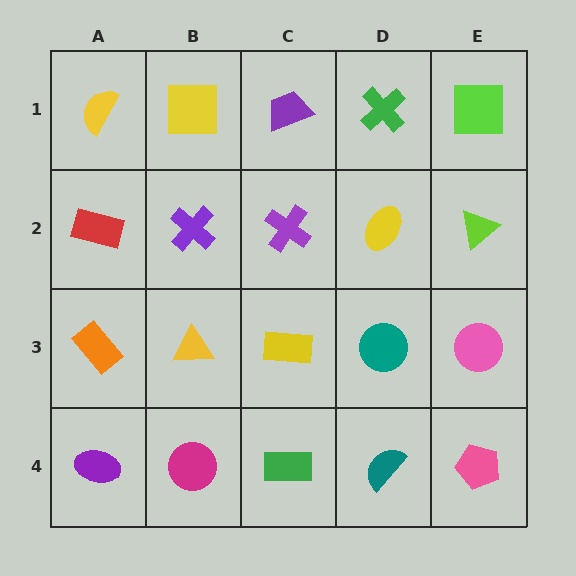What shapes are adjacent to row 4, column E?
A pink circle (row 3, column E), a teal semicircle (row 4, column D).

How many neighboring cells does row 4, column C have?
3.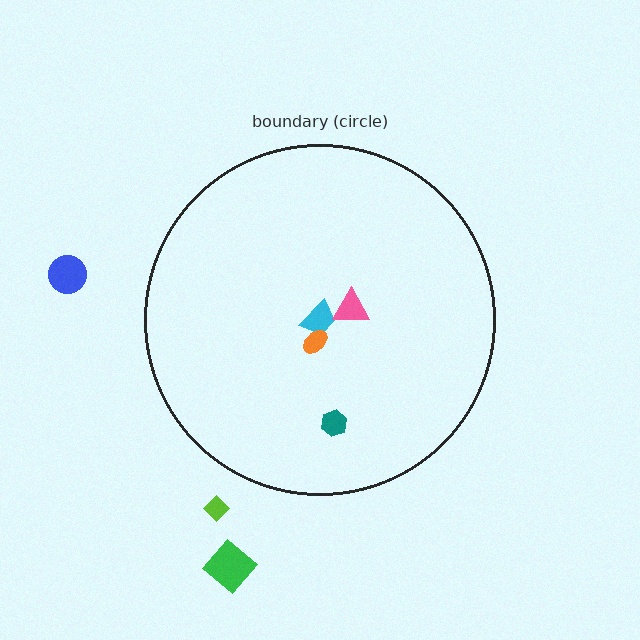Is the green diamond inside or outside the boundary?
Outside.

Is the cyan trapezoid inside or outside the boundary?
Inside.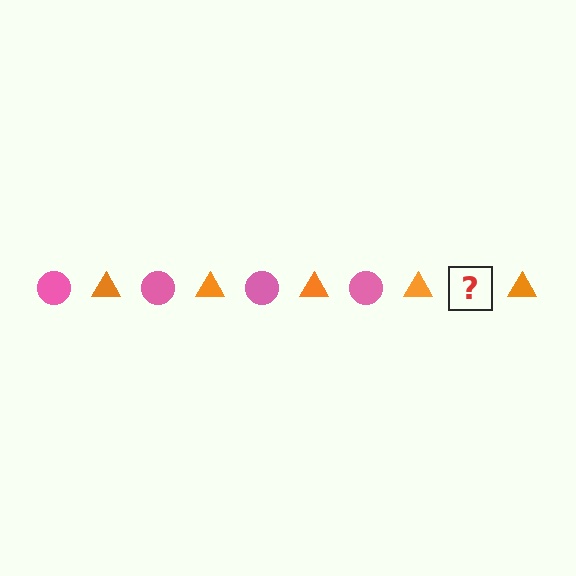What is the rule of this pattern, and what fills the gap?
The rule is that the pattern alternates between pink circle and orange triangle. The gap should be filled with a pink circle.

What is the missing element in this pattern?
The missing element is a pink circle.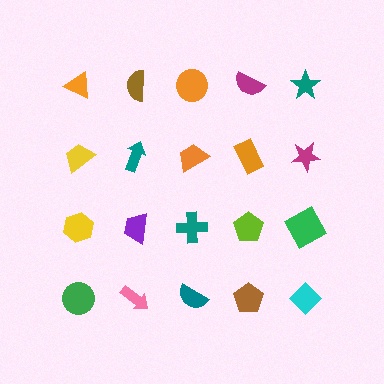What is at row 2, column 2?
A teal arrow.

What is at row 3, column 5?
A green square.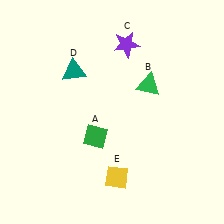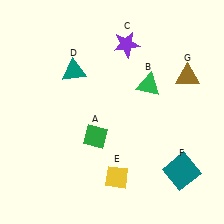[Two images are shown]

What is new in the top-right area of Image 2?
A brown triangle (G) was added in the top-right area of Image 2.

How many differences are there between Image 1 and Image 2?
There are 2 differences between the two images.